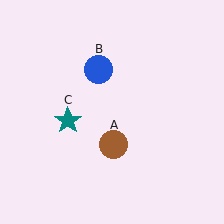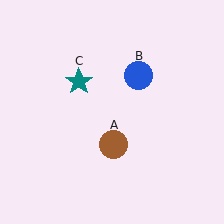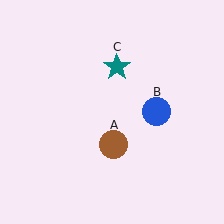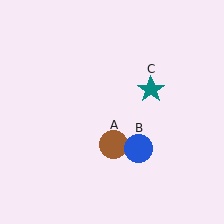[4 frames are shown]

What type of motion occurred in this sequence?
The blue circle (object B), teal star (object C) rotated clockwise around the center of the scene.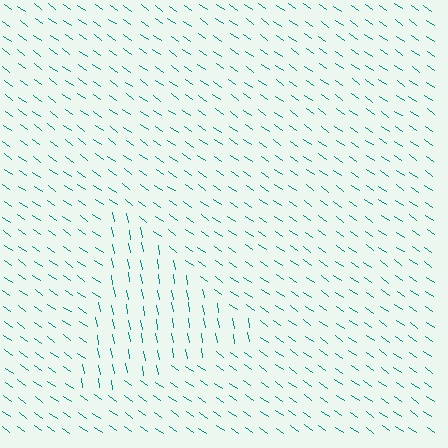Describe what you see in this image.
The image is filled with small teal line segments. A triangle region in the image has lines oriented differently from the surrounding lines, creating a visible texture boundary.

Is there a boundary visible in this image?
Yes, there is a texture boundary formed by a change in line orientation.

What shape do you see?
I see a triangle.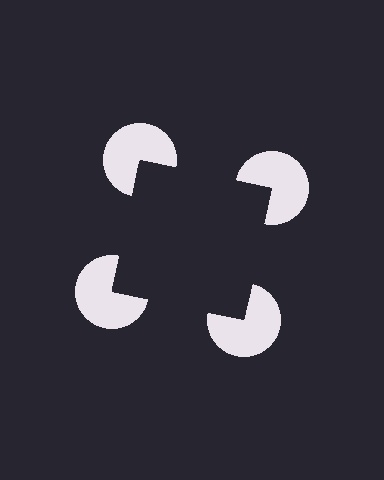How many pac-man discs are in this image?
There are 4 — one at each vertex of the illusory square.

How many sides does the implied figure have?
4 sides.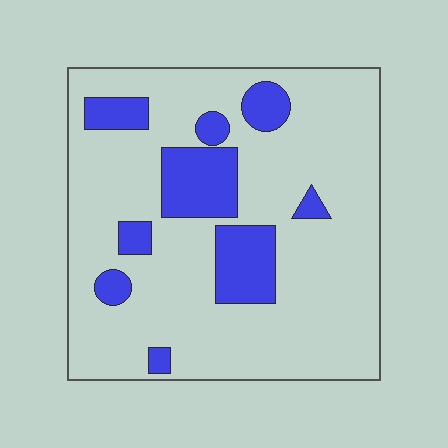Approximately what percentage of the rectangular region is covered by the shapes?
Approximately 20%.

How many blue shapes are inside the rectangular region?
9.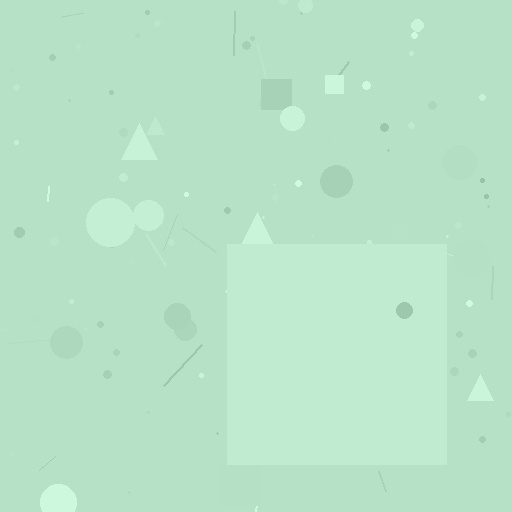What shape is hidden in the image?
A square is hidden in the image.